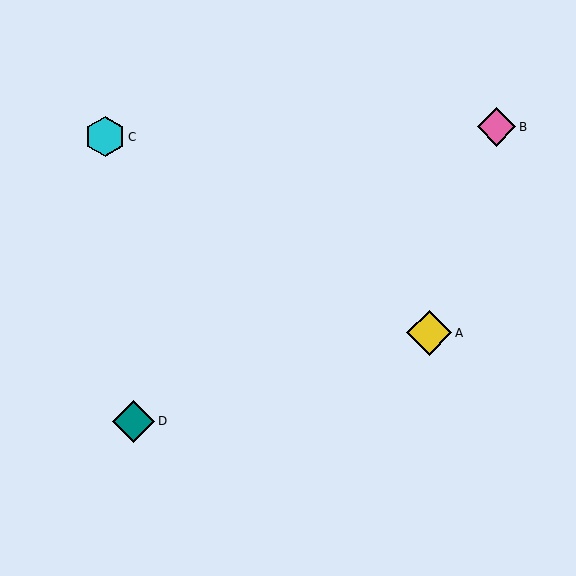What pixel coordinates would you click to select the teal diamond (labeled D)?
Click at (134, 421) to select the teal diamond D.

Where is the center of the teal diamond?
The center of the teal diamond is at (134, 421).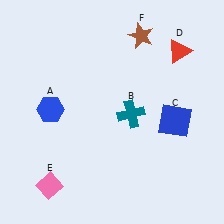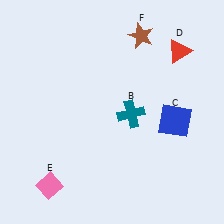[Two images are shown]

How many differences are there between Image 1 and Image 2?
There is 1 difference between the two images.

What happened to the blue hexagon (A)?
The blue hexagon (A) was removed in Image 2. It was in the top-left area of Image 1.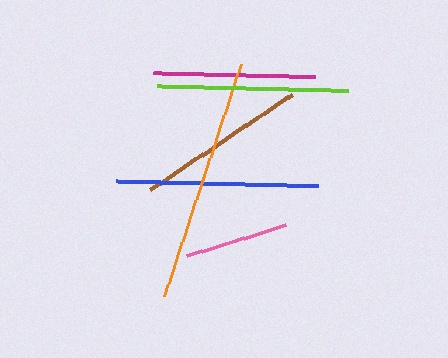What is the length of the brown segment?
The brown segment is approximately 172 pixels long.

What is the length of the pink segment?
The pink segment is approximately 103 pixels long.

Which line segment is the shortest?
The pink line is the shortest at approximately 103 pixels.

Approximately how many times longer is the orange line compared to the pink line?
The orange line is approximately 2.4 times the length of the pink line.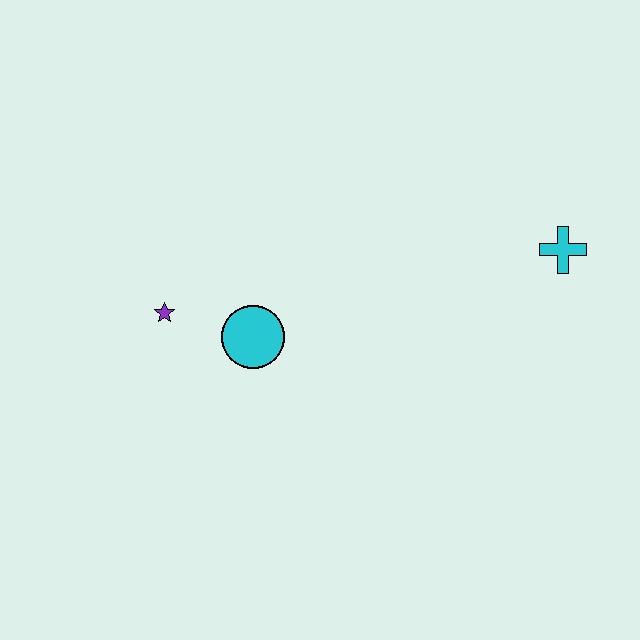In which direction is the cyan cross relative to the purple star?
The cyan cross is to the right of the purple star.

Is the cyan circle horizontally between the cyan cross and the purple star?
Yes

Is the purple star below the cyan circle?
No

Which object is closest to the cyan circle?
The purple star is closest to the cyan circle.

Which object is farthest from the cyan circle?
The cyan cross is farthest from the cyan circle.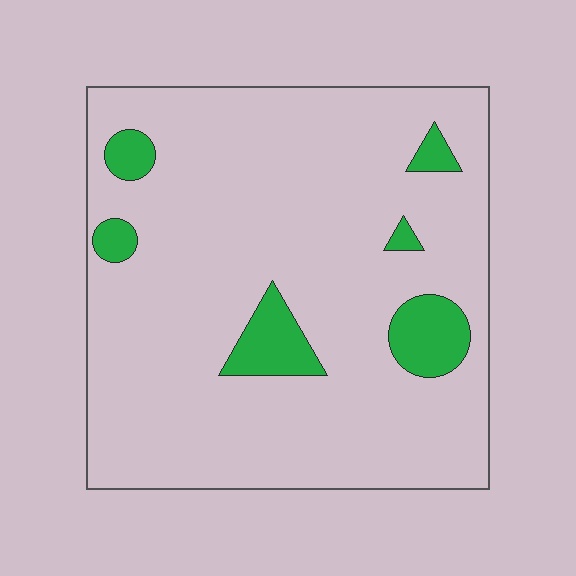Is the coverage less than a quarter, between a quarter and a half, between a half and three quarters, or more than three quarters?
Less than a quarter.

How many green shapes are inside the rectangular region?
6.